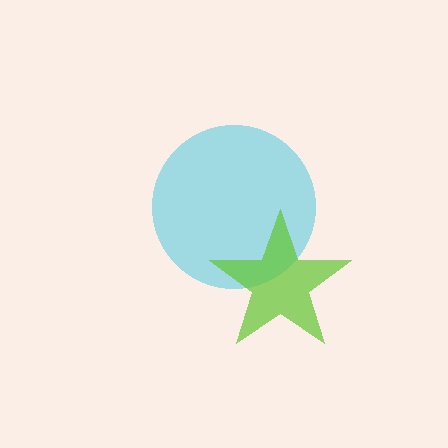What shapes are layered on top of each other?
The layered shapes are: a cyan circle, a lime star.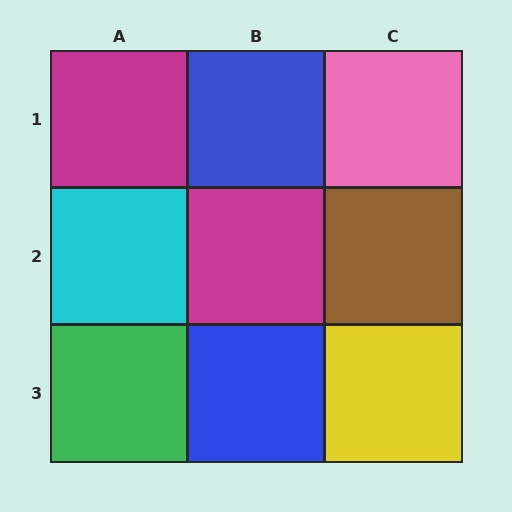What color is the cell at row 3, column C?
Yellow.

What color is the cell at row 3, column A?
Green.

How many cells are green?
1 cell is green.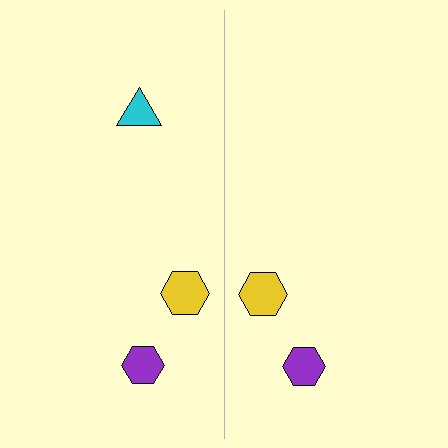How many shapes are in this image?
There are 5 shapes in this image.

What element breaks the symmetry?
A cyan triangle is missing from the right side.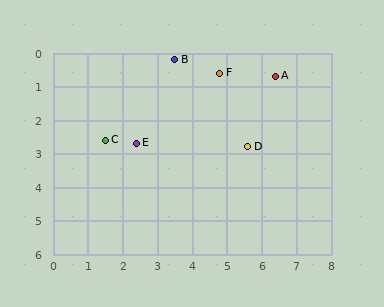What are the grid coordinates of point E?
Point E is at approximately (2.4, 2.7).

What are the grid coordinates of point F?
Point F is at approximately (4.8, 0.6).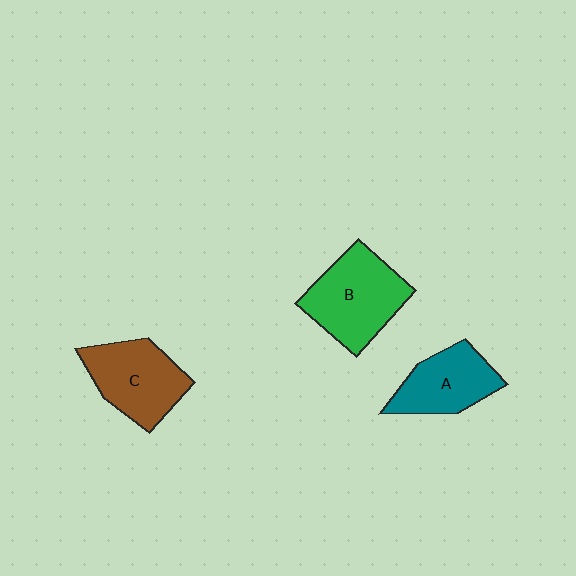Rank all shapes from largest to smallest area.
From largest to smallest: B (green), C (brown), A (teal).